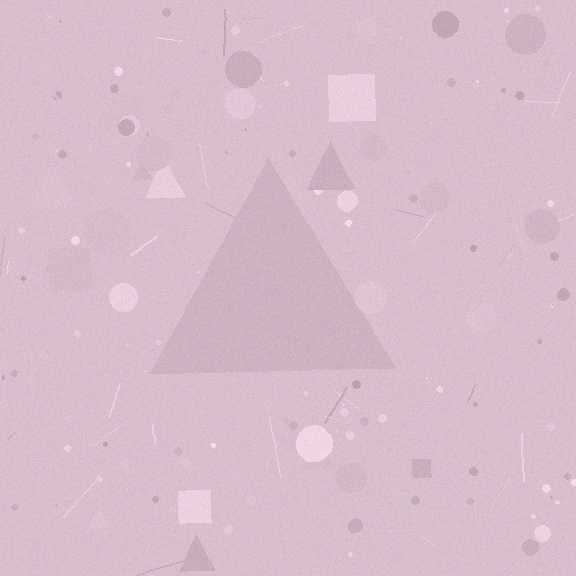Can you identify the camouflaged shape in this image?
The camouflaged shape is a triangle.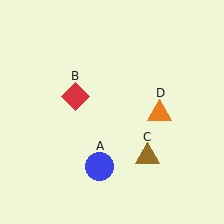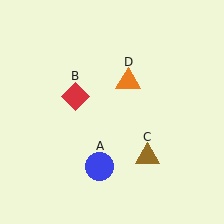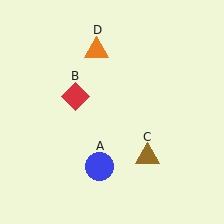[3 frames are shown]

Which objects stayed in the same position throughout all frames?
Blue circle (object A) and red diamond (object B) and brown triangle (object C) remained stationary.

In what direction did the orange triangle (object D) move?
The orange triangle (object D) moved up and to the left.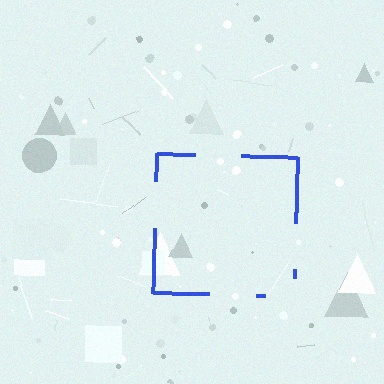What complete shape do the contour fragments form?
The contour fragments form a square.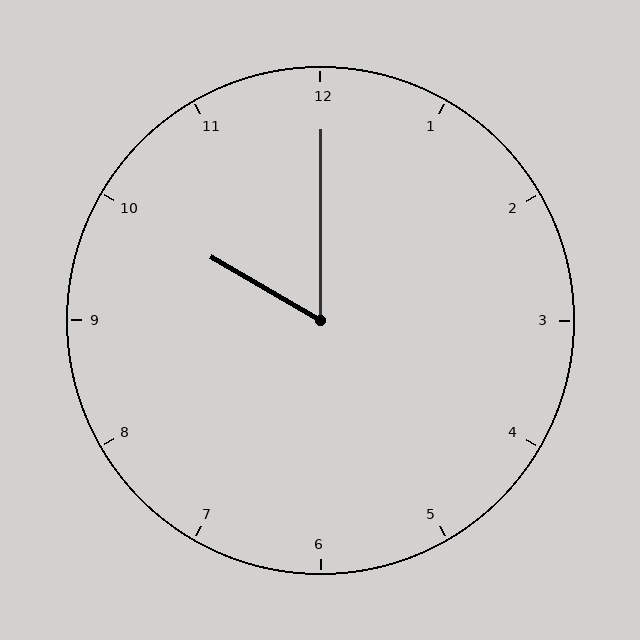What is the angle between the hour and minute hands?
Approximately 60 degrees.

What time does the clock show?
10:00.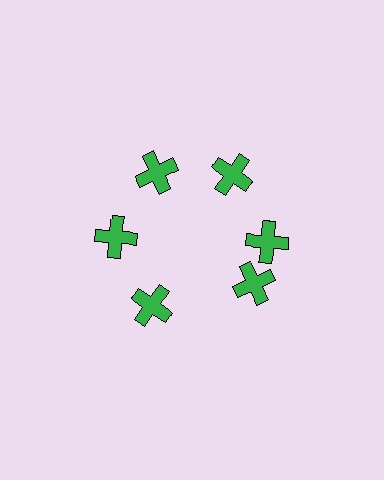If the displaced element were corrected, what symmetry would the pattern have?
It would have 6-fold rotational symmetry — the pattern would map onto itself every 60 degrees.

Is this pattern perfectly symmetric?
No. The 6 green crosses are arranged in a ring, but one element near the 5 o'clock position is rotated out of alignment along the ring, breaking the 6-fold rotational symmetry.